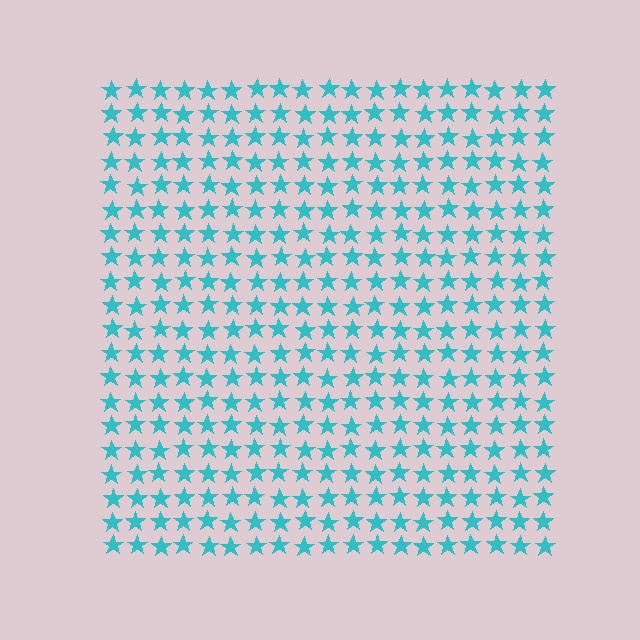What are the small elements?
The small elements are stars.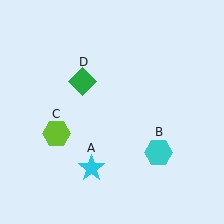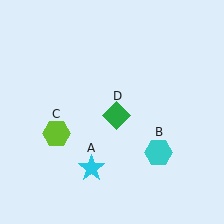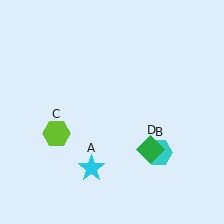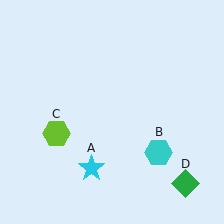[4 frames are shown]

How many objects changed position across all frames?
1 object changed position: green diamond (object D).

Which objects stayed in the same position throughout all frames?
Cyan star (object A) and cyan hexagon (object B) and lime hexagon (object C) remained stationary.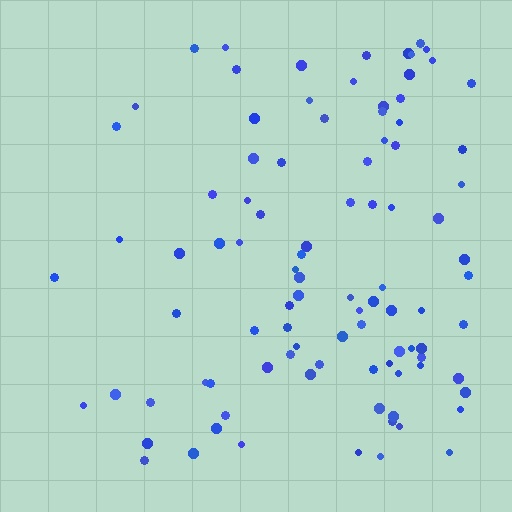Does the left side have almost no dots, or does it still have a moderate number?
Still a moderate number, just noticeably fewer than the right.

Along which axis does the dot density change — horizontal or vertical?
Horizontal.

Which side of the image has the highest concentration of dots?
The right.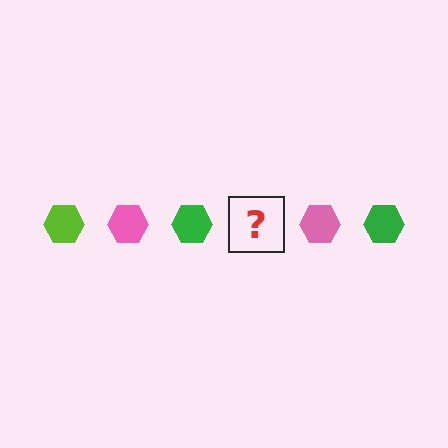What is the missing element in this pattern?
The missing element is a lime hexagon.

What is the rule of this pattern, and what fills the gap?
The rule is that the pattern cycles through lime, pink, green hexagons. The gap should be filled with a lime hexagon.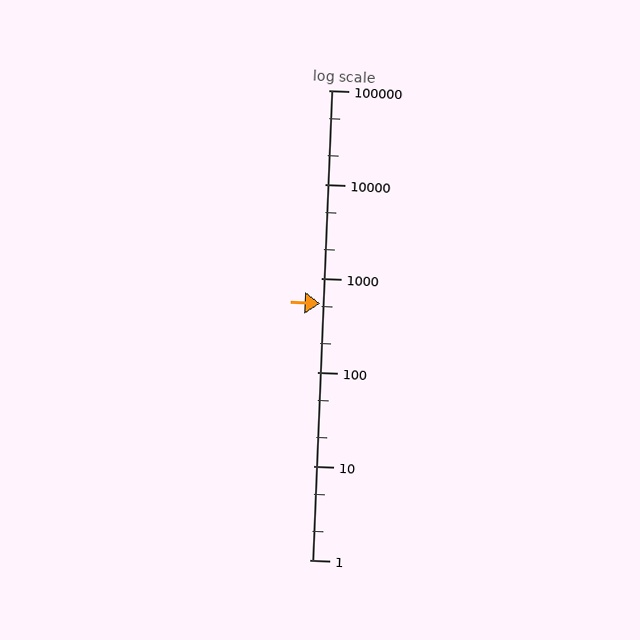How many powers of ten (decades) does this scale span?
The scale spans 5 decades, from 1 to 100000.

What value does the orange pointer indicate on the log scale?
The pointer indicates approximately 540.